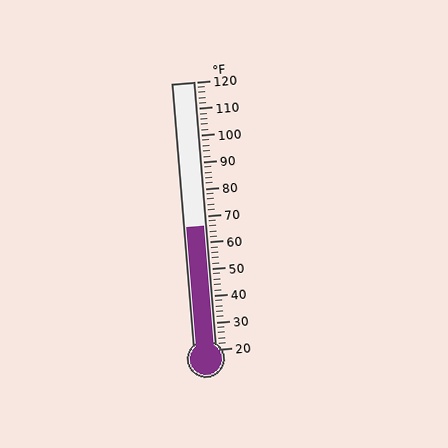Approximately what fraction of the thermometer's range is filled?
The thermometer is filled to approximately 45% of its range.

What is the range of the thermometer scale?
The thermometer scale ranges from 20°F to 120°F.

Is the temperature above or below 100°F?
The temperature is below 100°F.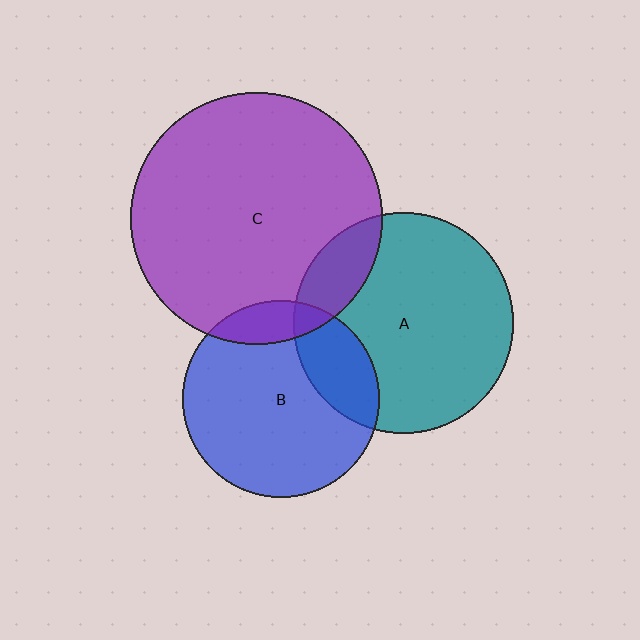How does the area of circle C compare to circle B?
Approximately 1.6 times.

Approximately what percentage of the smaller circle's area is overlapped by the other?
Approximately 10%.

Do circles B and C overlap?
Yes.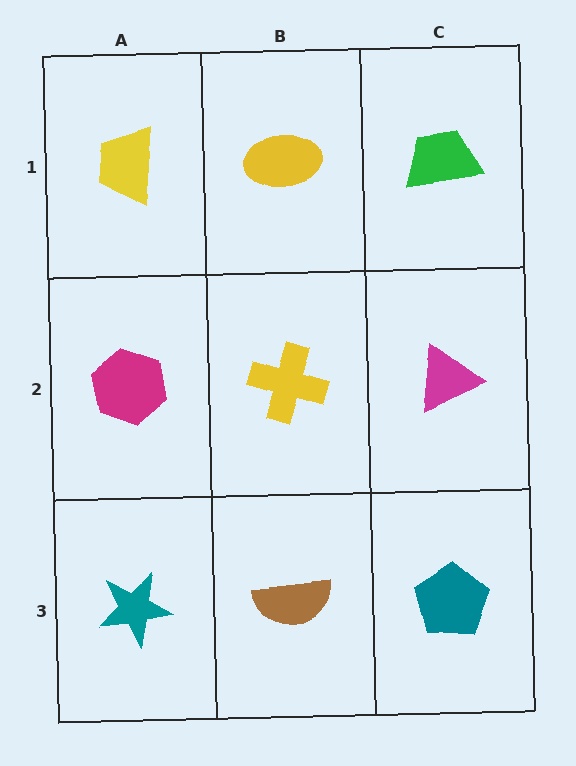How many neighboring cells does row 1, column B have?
3.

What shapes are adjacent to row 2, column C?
A green trapezoid (row 1, column C), a teal pentagon (row 3, column C), a yellow cross (row 2, column B).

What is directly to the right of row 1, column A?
A yellow ellipse.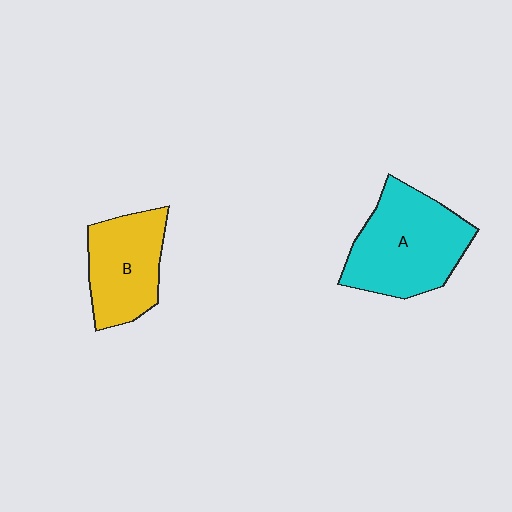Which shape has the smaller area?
Shape B (yellow).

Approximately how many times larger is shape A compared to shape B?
Approximately 1.4 times.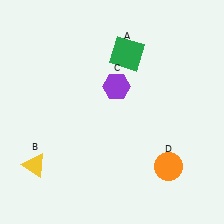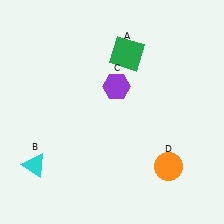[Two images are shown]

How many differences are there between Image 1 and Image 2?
There is 1 difference between the two images.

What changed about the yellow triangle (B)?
In Image 1, B is yellow. In Image 2, it changed to cyan.